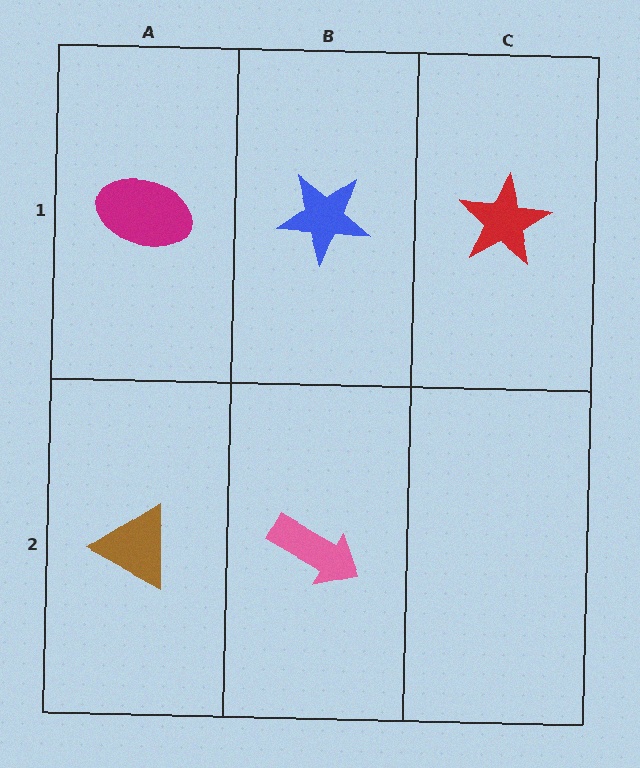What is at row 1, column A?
A magenta ellipse.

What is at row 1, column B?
A blue star.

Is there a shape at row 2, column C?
No, that cell is empty.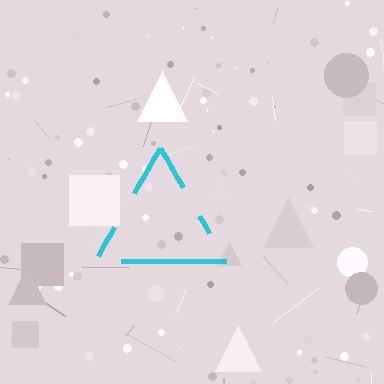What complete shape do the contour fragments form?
The contour fragments form a triangle.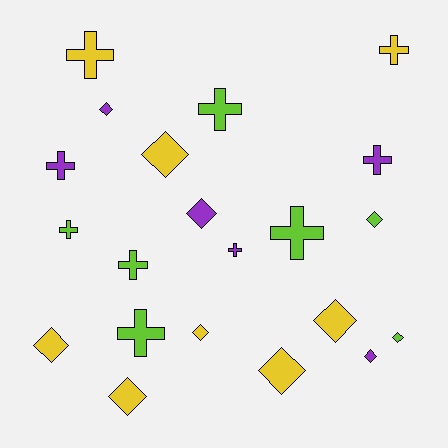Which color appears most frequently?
Yellow, with 8 objects.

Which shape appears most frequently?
Diamond, with 11 objects.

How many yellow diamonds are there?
There are 6 yellow diamonds.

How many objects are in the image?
There are 21 objects.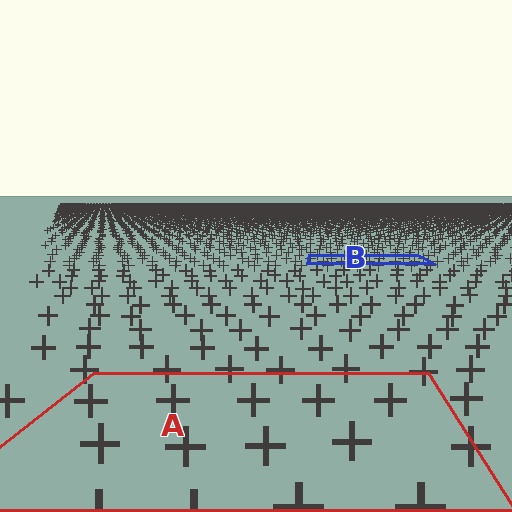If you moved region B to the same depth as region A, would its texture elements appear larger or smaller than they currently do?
They would appear larger. At a closer depth, the same texture elements are projected at a bigger on-screen size.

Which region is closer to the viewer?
Region A is closer. The texture elements there are larger and more spread out.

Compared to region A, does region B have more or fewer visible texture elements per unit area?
Region B has more texture elements per unit area — they are packed more densely because it is farther away.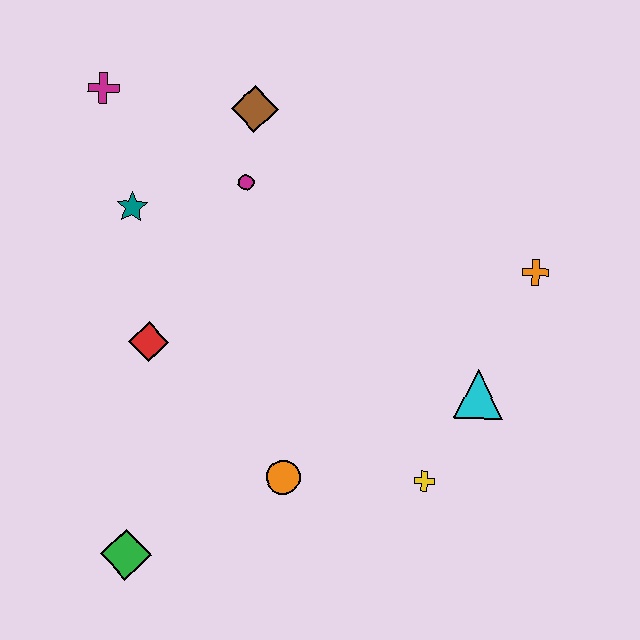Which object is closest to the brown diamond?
The magenta circle is closest to the brown diamond.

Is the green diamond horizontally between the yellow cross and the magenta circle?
No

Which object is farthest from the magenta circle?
The green diamond is farthest from the magenta circle.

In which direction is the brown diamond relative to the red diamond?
The brown diamond is above the red diamond.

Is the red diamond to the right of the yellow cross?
No